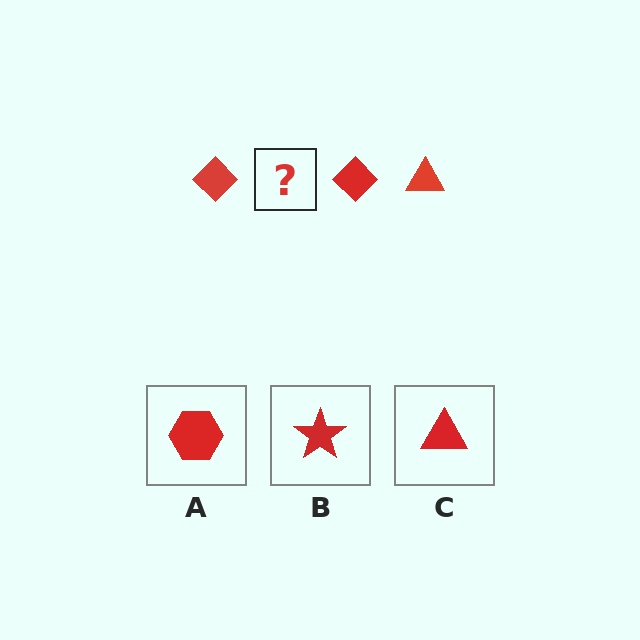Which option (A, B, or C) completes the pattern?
C.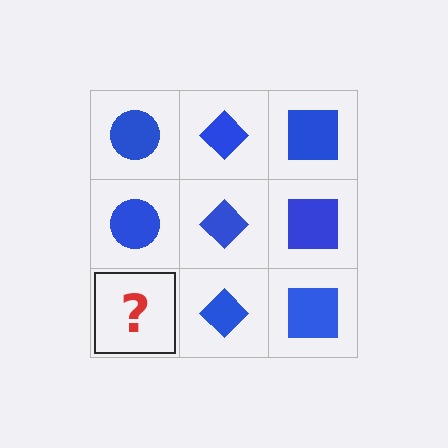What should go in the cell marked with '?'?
The missing cell should contain a blue circle.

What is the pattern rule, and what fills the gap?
The rule is that each column has a consistent shape. The gap should be filled with a blue circle.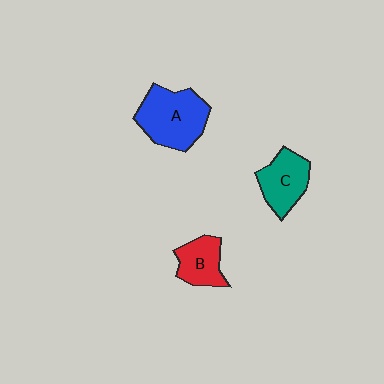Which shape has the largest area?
Shape A (blue).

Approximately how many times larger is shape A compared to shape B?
Approximately 1.8 times.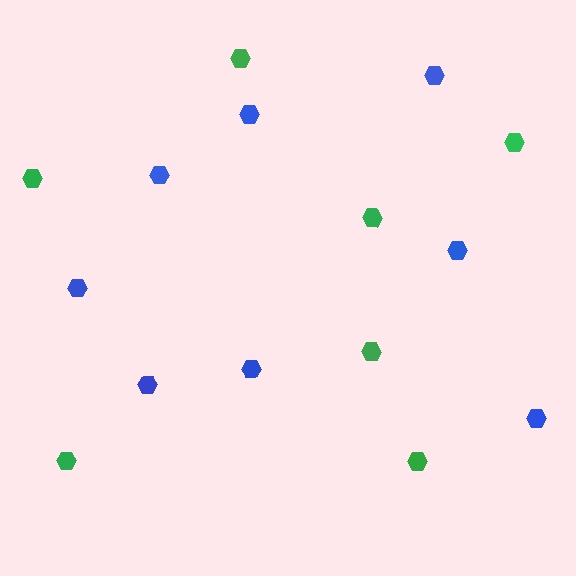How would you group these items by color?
There are 2 groups: one group of blue hexagons (8) and one group of green hexagons (7).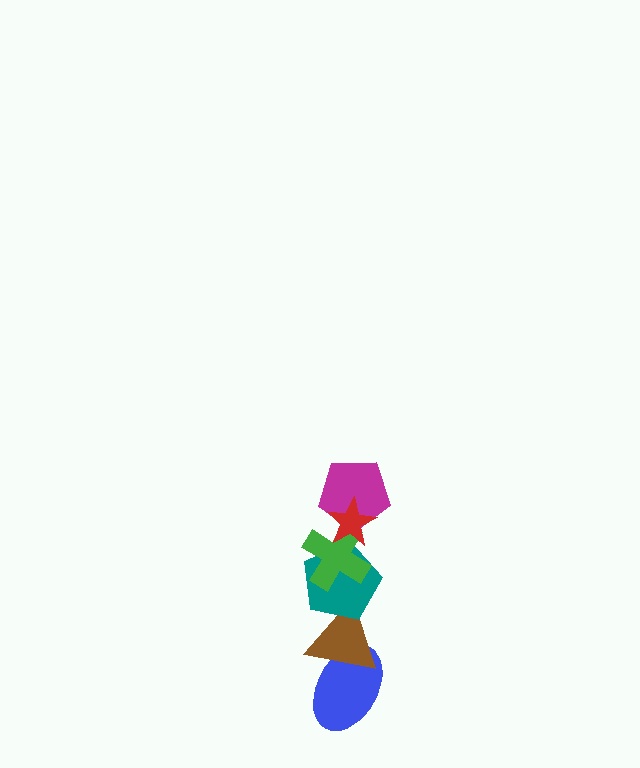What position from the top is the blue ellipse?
The blue ellipse is 6th from the top.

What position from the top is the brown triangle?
The brown triangle is 5th from the top.